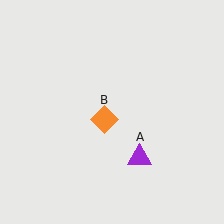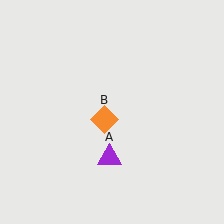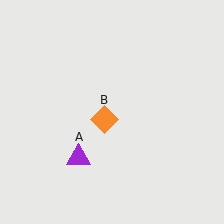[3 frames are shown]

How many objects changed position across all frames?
1 object changed position: purple triangle (object A).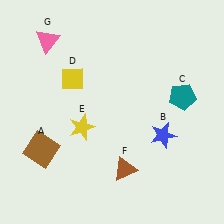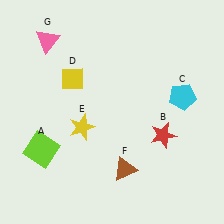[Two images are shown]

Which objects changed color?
A changed from brown to lime. B changed from blue to red. C changed from teal to cyan.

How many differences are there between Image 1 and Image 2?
There are 3 differences between the two images.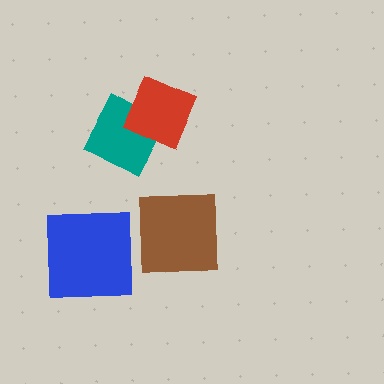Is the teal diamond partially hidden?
Yes, it is partially covered by another shape.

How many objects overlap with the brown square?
0 objects overlap with the brown square.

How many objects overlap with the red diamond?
1 object overlaps with the red diamond.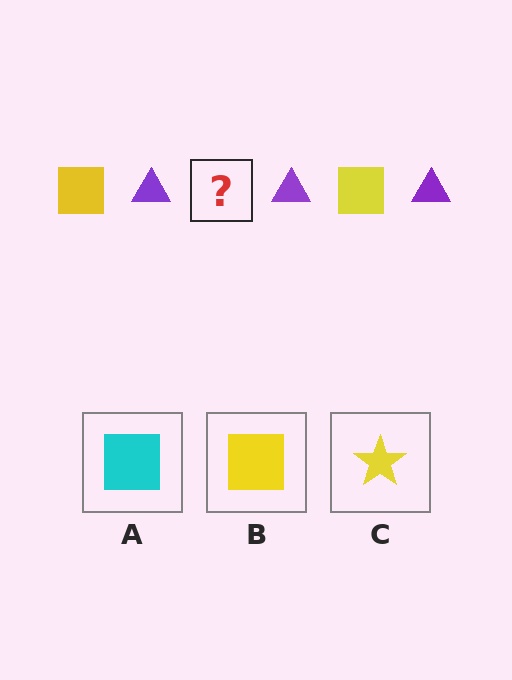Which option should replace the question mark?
Option B.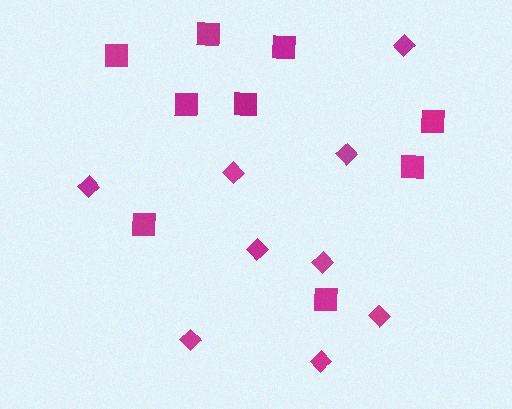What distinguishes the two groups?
There are 2 groups: one group of diamonds (9) and one group of squares (9).